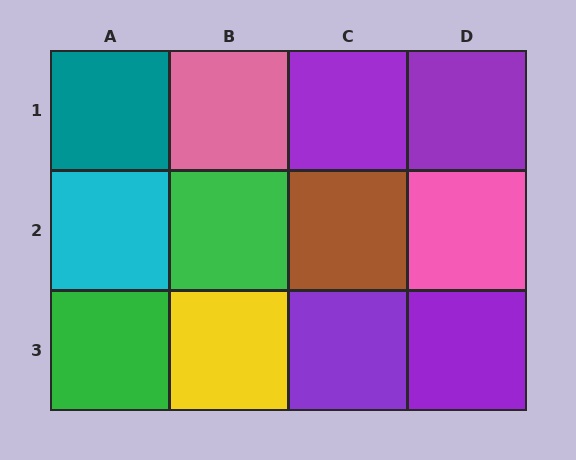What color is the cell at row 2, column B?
Green.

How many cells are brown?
1 cell is brown.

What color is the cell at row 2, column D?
Pink.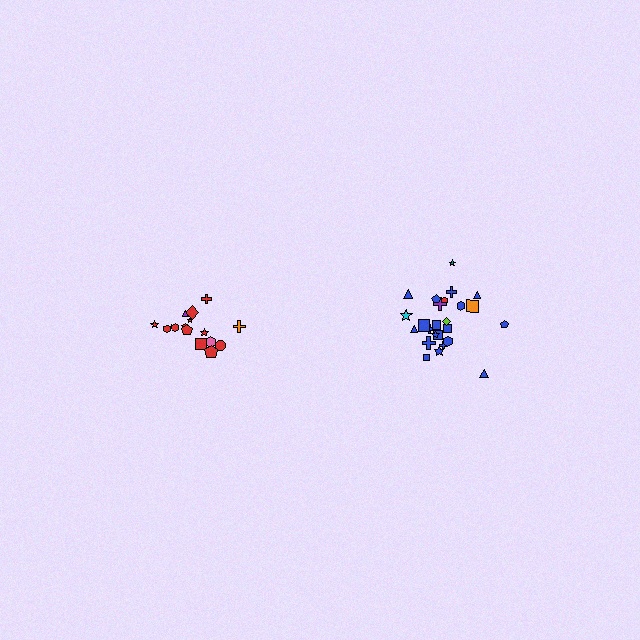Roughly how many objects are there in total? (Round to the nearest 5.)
Roughly 40 objects in total.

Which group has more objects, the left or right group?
The right group.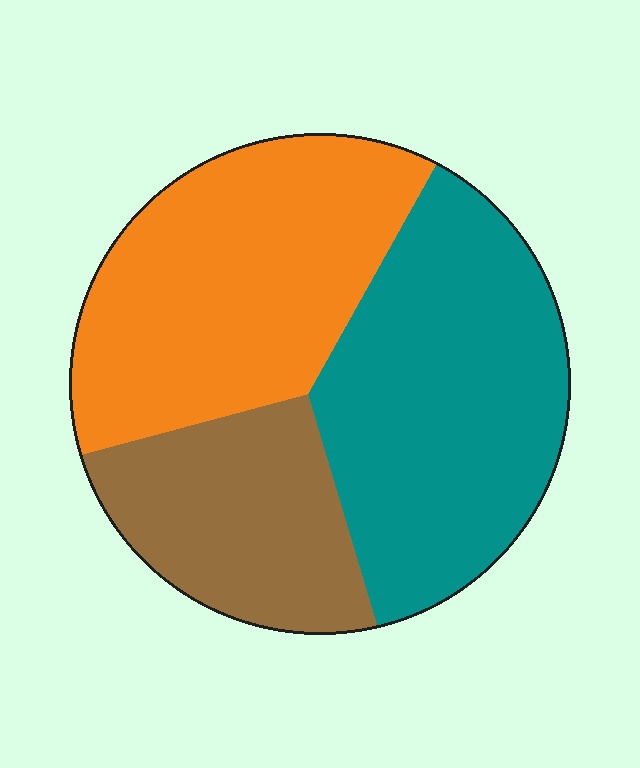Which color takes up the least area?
Brown, at roughly 25%.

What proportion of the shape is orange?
Orange takes up about three eighths (3/8) of the shape.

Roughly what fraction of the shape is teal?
Teal takes up between a third and a half of the shape.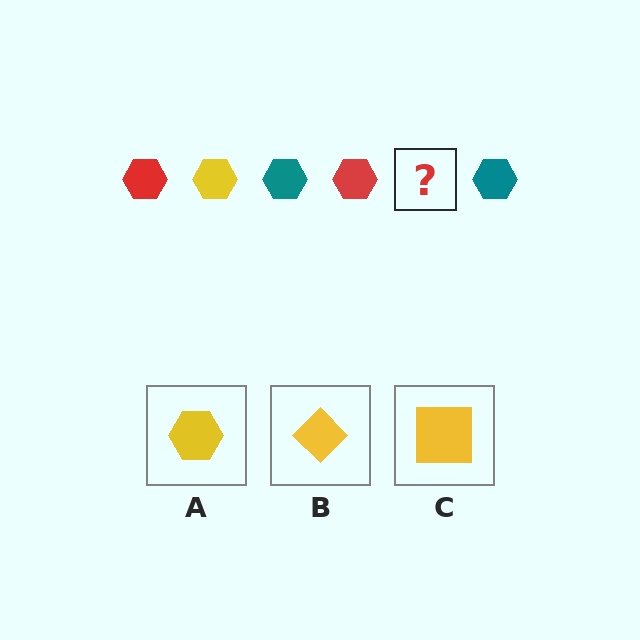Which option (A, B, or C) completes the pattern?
A.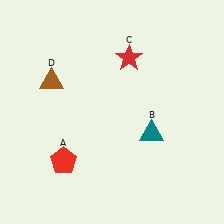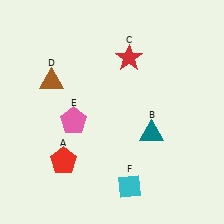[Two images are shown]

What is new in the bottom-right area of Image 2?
A cyan diamond (F) was added in the bottom-right area of Image 2.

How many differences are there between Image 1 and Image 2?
There are 2 differences between the two images.